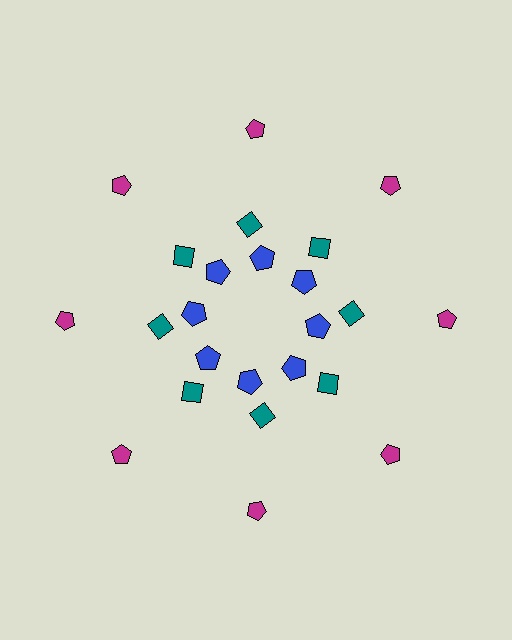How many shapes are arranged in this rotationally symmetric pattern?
There are 24 shapes, arranged in 8 groups of 3.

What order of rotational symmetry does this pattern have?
This pattern has 8-fold rotational symmetry.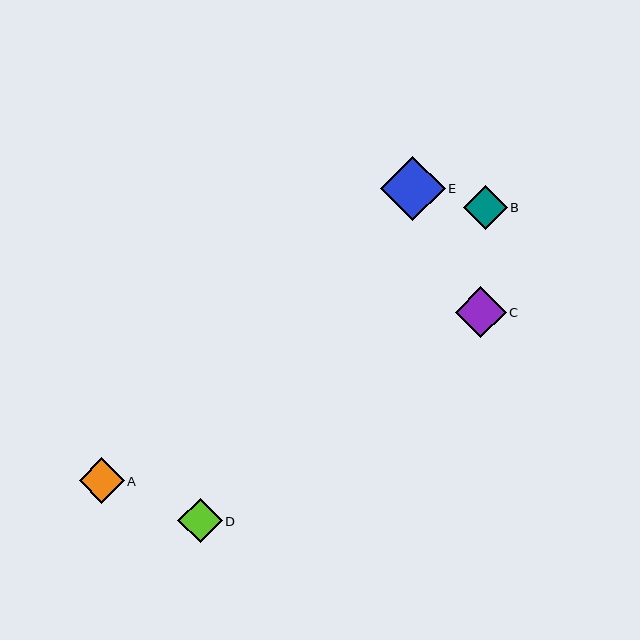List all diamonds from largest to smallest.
From largest to smallest: E, C, A, D, B.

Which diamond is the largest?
Diamond E is the largest with a size of approximately 64 pixels.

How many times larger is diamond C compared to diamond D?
Diamond C is approximately 1.1 times the size of diamond D.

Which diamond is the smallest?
Diamond B is the smallest with a size of approximately 43 pixels.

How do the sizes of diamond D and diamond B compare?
Diamond D and diamond B are approximately the same size.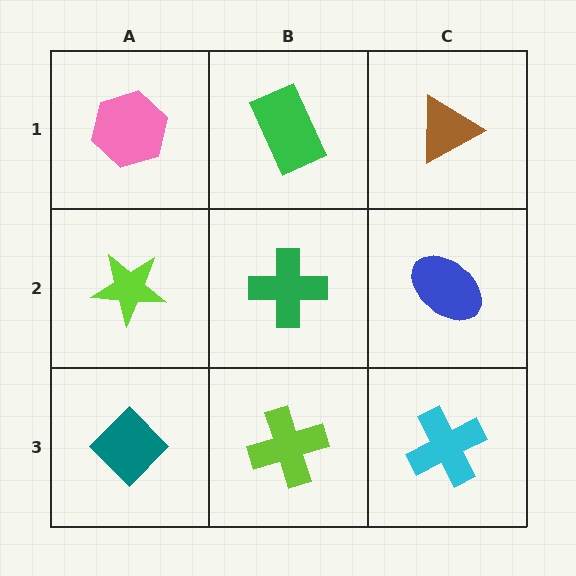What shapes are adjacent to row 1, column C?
A blue ellipse (row 2, column C), a green rectangle (row 1, column B).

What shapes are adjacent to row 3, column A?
A lime star (row 2, column A), a lime cross (row 3, column B).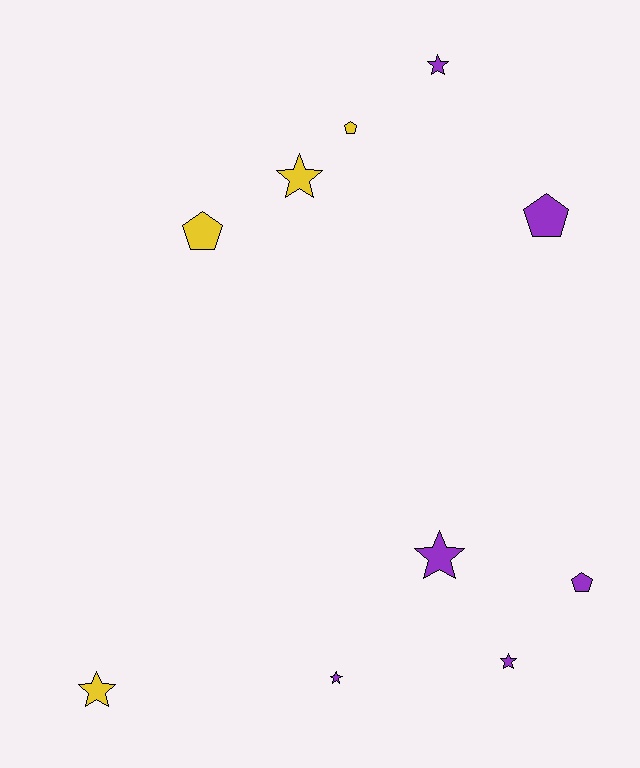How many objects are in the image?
There are 10 objects.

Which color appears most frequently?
Purple, with 6 objects.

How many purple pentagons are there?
There are 2 purple pentagons.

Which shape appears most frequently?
Star, with 6 objects.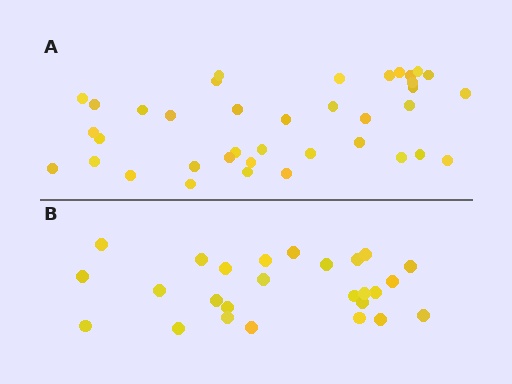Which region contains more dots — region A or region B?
Region A (the top region) has more dots.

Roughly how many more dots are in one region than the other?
Region A has roughly 12 or so more dots than region B.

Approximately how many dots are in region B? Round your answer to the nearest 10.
About 30 dots. (The exact count is 26, which rounds to 30.)